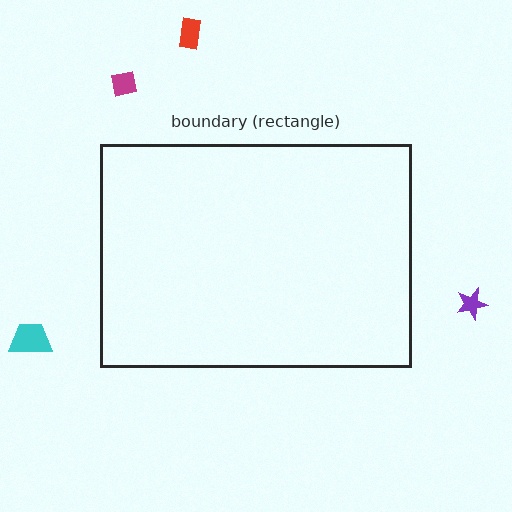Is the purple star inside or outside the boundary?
Outside.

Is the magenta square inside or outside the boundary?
Outside.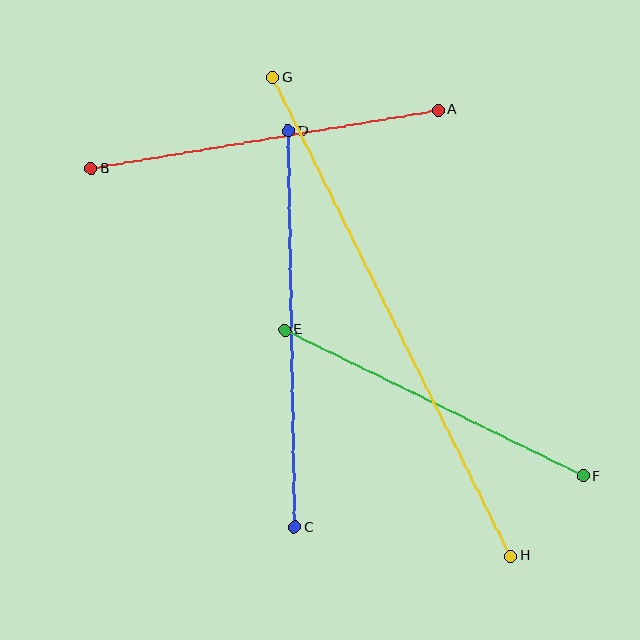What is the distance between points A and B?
The distance is approximately 352 pixels.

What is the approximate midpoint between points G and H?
The midpoint is at approximately (392, 317) pixels.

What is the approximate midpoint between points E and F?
The midpoint is at approximately (434, 403) pixels.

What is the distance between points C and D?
The distance is approximately 396 pixels.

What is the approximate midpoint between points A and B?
The midpoint is at approximately (264, 140) pixels.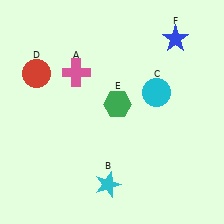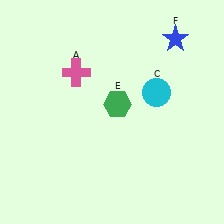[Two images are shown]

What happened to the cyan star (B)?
The cyan star (B) was removed in Image 2. It was in the bottom-left area of Image 1.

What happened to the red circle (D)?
The red circle (D) was removed in Image 2. It was in the top-left area of Image 1.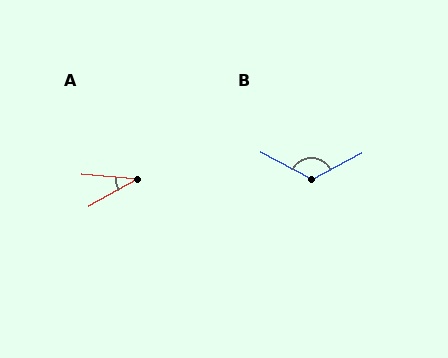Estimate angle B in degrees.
Approximately 125 degrees.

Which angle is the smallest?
A, at approximately 34 degrees.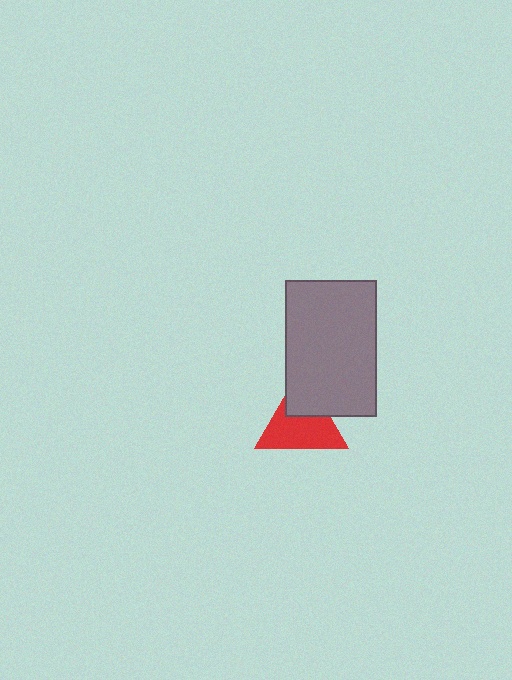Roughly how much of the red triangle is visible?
Most of it is visible (roughly 66%).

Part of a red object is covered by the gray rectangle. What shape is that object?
It is a triangle.